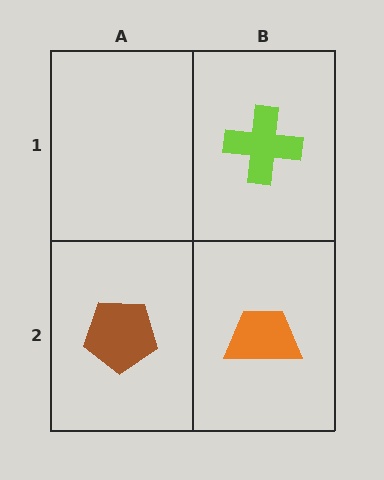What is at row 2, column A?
A brown pentagon.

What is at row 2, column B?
An orange trapezoid.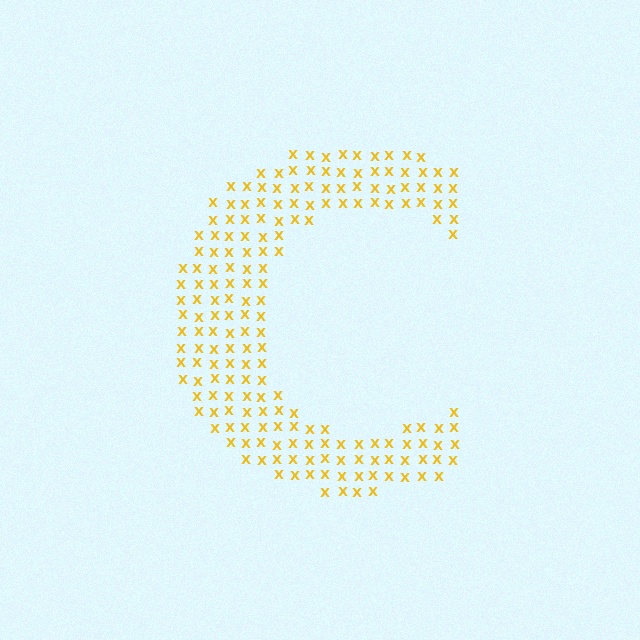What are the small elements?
The small elements are letter X's.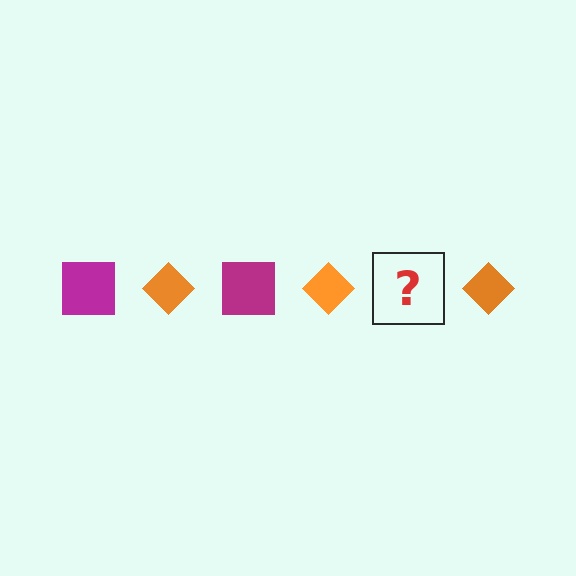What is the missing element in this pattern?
The missing element is a magenta square.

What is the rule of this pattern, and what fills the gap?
The rule is that the pattern alternates between magenta square and orange diamond. The gap should be filled with a magenta square.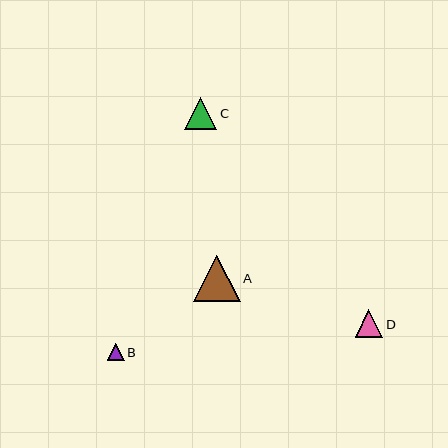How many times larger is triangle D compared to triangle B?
Triangle D is approximately 1.6 times the size of triangle B.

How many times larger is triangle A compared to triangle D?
Triangle A is approximately 1.7 times the size of triangle D.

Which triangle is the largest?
Triangle A is the largest with a size of approximately 47 pixels.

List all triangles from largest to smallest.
From largest to smallest: A, C, D, B.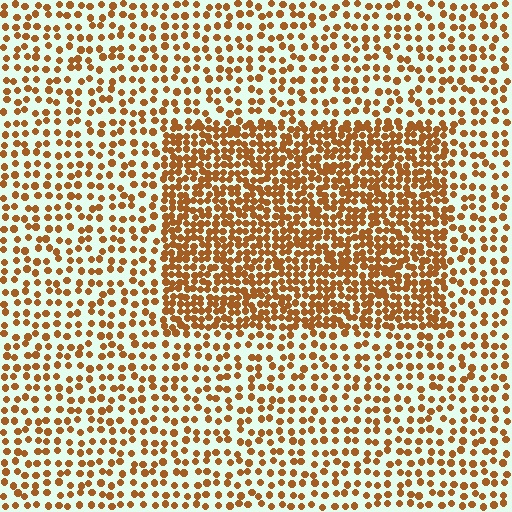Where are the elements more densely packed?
The elements are more densely packed inside the rectangle boundary.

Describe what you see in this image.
The image contains small brown elements arranged at two different densities. A rectangle-shaped region is visible where the elements are more densely packed than the surrounding area.